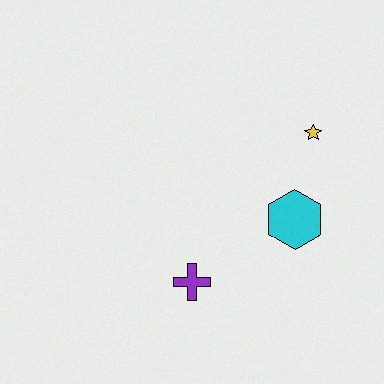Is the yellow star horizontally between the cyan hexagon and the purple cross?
No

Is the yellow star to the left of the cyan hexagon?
No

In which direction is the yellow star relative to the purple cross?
The yellow star is above the purple cross.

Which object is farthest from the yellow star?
The purple cross is farthest from the yellow star.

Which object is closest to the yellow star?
The cyan hexagon is closest to the yellow star.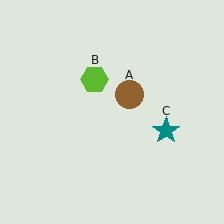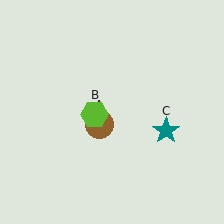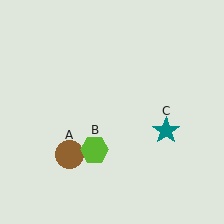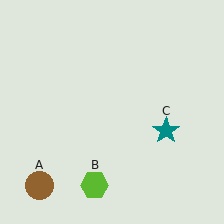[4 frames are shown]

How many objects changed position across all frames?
2 objects changed position: brown circle (object A), lime hexagon (object B).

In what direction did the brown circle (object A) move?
The brown circle (object A) moved down and to the left.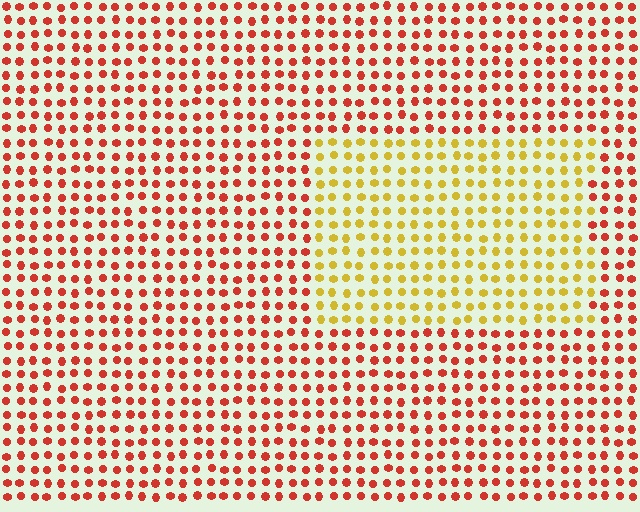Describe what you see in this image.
The image is filled with small red elements in a uniform arrangement. A rectangle-shaped region is visible where the elements are tinted to a slightly different hue, forming a subtle color boundary.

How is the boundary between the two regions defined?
The boundary is defined purely by a slight shift in hue (about 48 degrees). Spacing, size, and orientation are identical on both sides.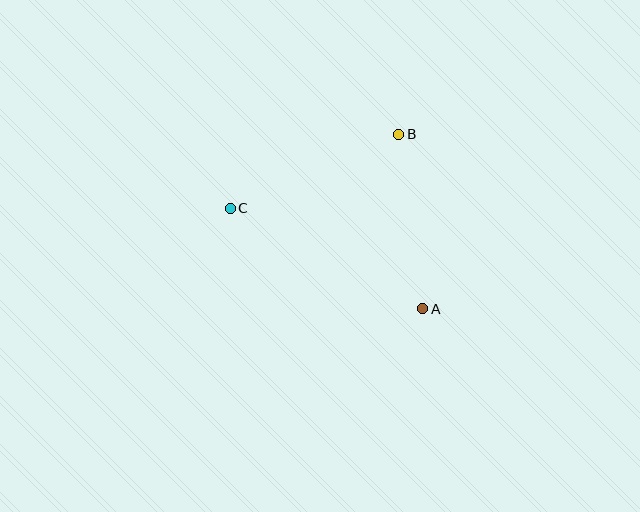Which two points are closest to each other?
Points A and B are closest to each other.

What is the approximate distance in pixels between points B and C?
The distance between B and C is approximately 184 pixels.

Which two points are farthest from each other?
Points A and C are farthest from each other.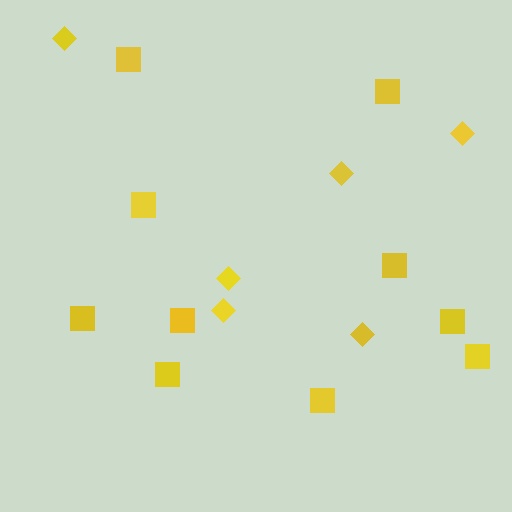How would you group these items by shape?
There are 2 groups: one group of diamonds (6) and one group of squares (10).